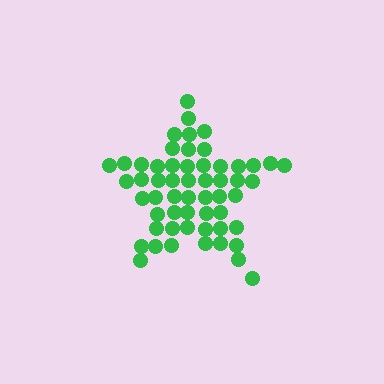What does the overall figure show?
The overall figure shows a star.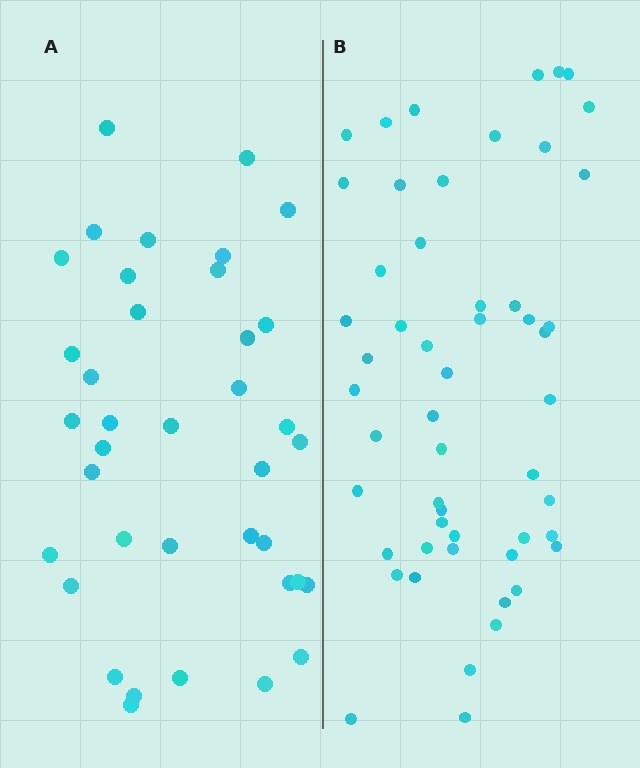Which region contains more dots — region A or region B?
Region B (the right region) has more dots.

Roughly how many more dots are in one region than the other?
Region B has approximately 15 more dots than region A.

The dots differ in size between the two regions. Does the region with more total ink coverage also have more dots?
No. Region A has more total ink coverage because its dots are larger, but region B actually contains more individual dots. Total area can be misleading — the number of items is what matters here.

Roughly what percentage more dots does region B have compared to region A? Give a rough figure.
About 40% more.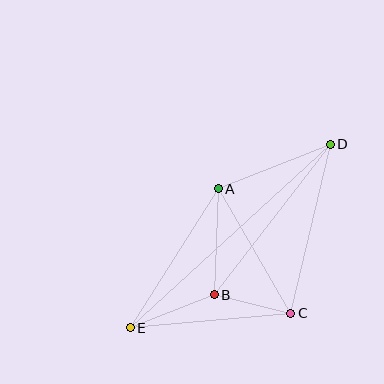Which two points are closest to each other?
Points B and C are closest to each other.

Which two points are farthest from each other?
Points D and E are farthest from each other.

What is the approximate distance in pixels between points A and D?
The distance between A and D is approximately 120 pixels.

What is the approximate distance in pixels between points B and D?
The distance between B and D is approximately 190 pixels.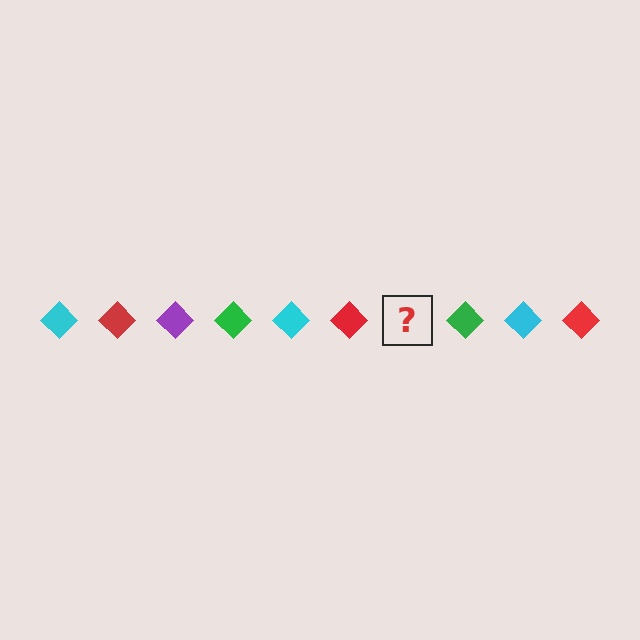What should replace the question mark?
The question mark should be replaced with a purple diamond.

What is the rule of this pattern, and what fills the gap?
The rule is that the pattern cycles through cyan, red, purple, green diamonds. The gap should be filled with a purple diamond.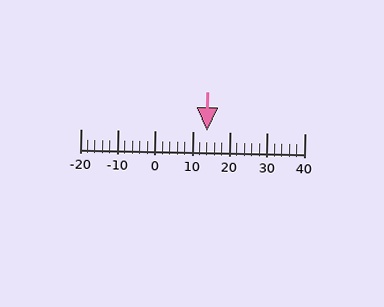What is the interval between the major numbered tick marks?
The major tick marks are spaced 10 units apart.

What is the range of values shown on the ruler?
The ruler shows values from -20 to 40.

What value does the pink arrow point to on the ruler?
The pink arrow points to approximately 14.